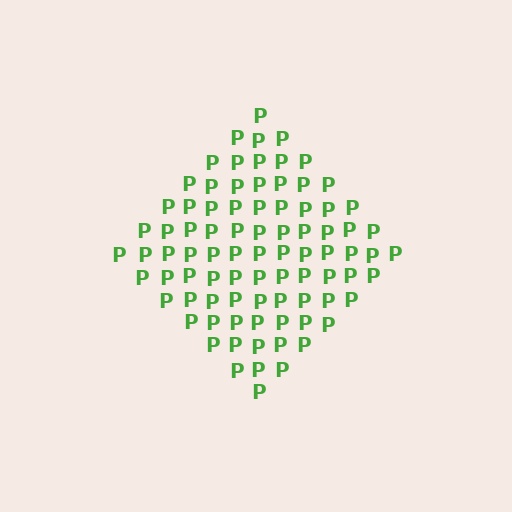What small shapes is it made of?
It is made of small letter P's.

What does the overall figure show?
The overall figure shows a diamond.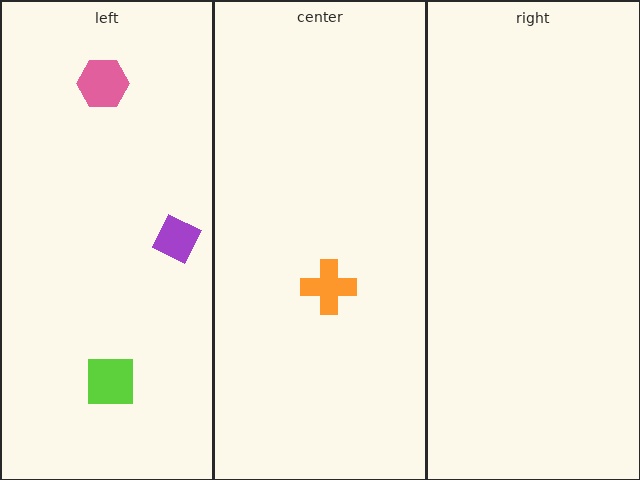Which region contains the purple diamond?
The left region.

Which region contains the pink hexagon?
The left region.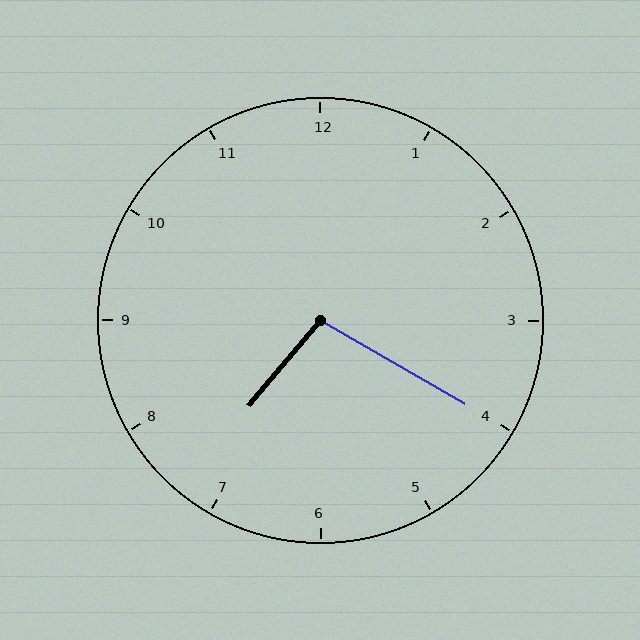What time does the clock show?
7:20.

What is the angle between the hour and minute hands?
Approximately 100 degrees.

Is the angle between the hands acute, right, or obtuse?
It is obtuse.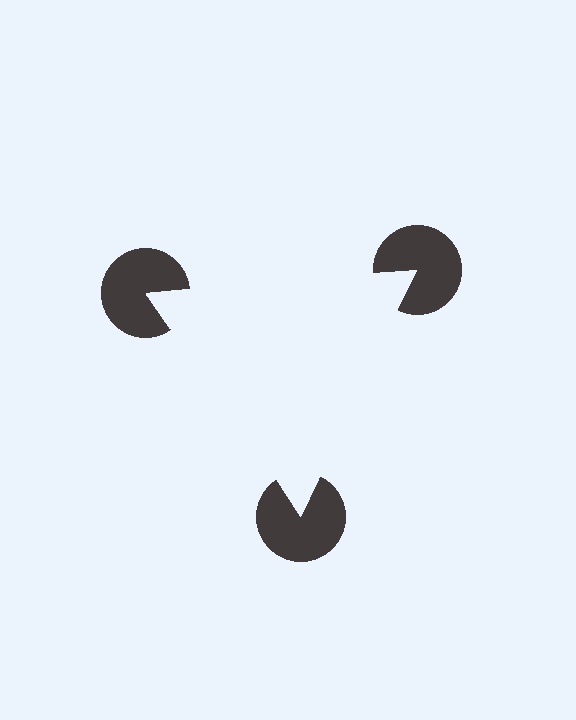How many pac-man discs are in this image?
There are 3 — one at each vertex of the illusory triangle.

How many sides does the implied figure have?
3 sides.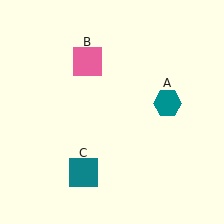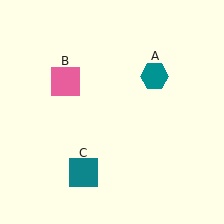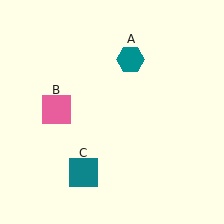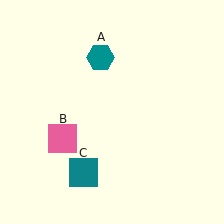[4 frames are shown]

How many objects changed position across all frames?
2 objects changed position: teal hexagon (object A), pink square (object B).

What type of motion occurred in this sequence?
The teal hexagon (object A), pink square (object B) rotated counterclockwise around the center of the scene.